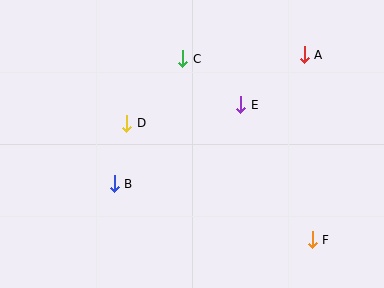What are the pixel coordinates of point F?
Point F is at (312, 240).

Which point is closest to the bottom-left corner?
Point B is closest to the bottom-left corner.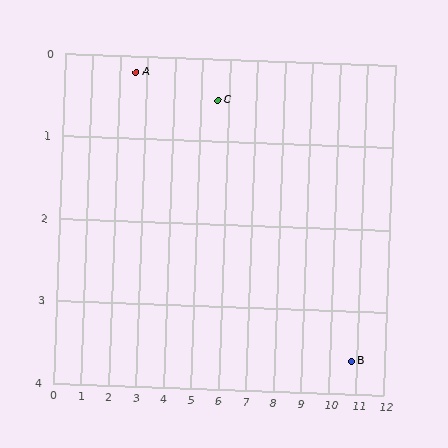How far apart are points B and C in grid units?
Points B and C are about 6.1 grid units apart.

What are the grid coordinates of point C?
Point C is at approximately (5.6, 0.5).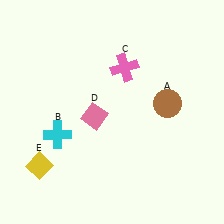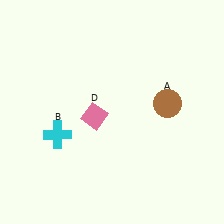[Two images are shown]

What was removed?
The yellow diamond (E), the pink cross (C) were removed in Image 2.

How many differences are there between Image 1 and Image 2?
There are 2 differences between the two images.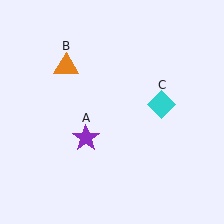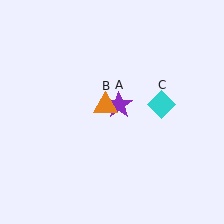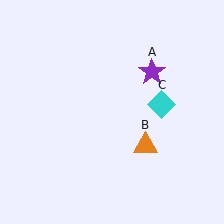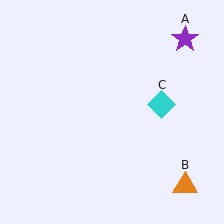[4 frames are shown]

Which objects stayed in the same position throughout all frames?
Cyan diamond (object C) remained stationary.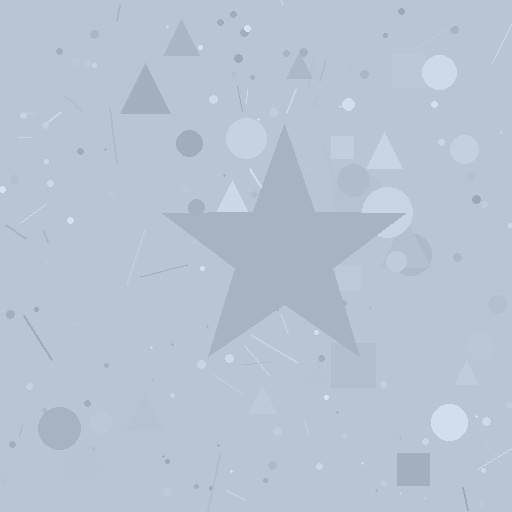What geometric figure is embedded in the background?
A star is embedded in the background.